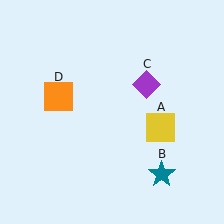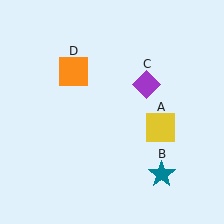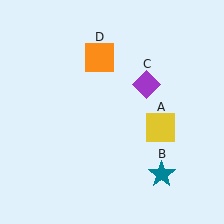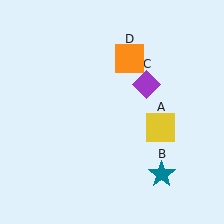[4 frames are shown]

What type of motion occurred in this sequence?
The orange square (object D) rotated clockwise around the center of the scene.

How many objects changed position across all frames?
1 object changed position: orange square (object D).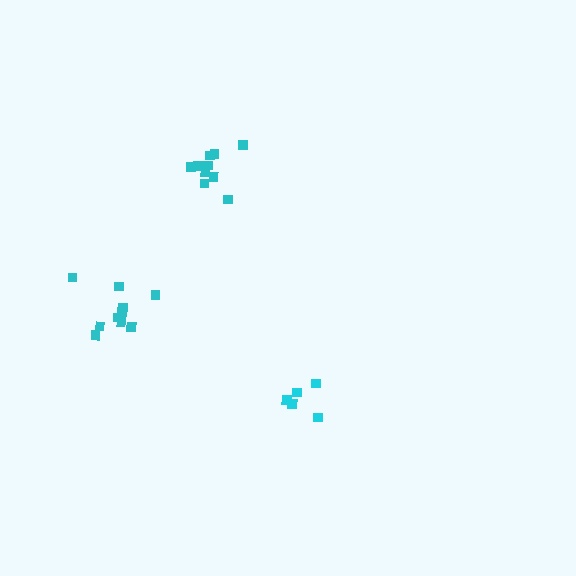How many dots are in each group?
Group 1: 10 dots, Group 2: 11 dots, Group 3: 5 dots (26 total).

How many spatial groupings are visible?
There are 3 spatial groupings.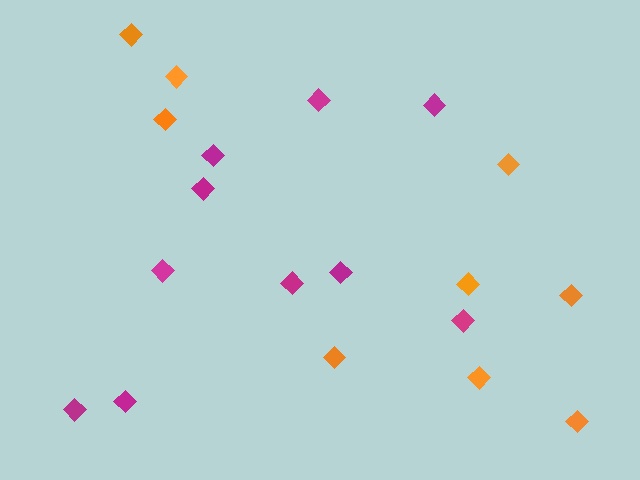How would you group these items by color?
There are 2 groups: one group of magenta diamonds (10) and one group of orange diamonds (9).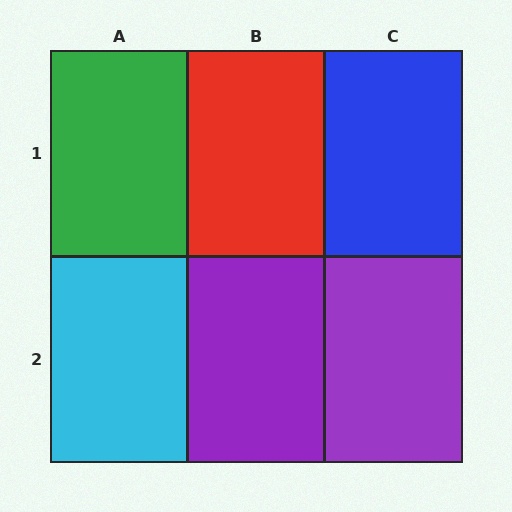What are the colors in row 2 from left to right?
Cyan, purple, purple.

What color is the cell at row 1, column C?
Blue.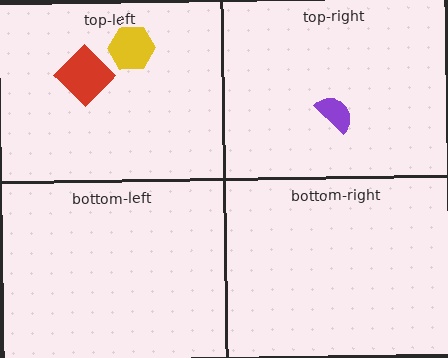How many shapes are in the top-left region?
2.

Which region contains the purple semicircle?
The top-right region.